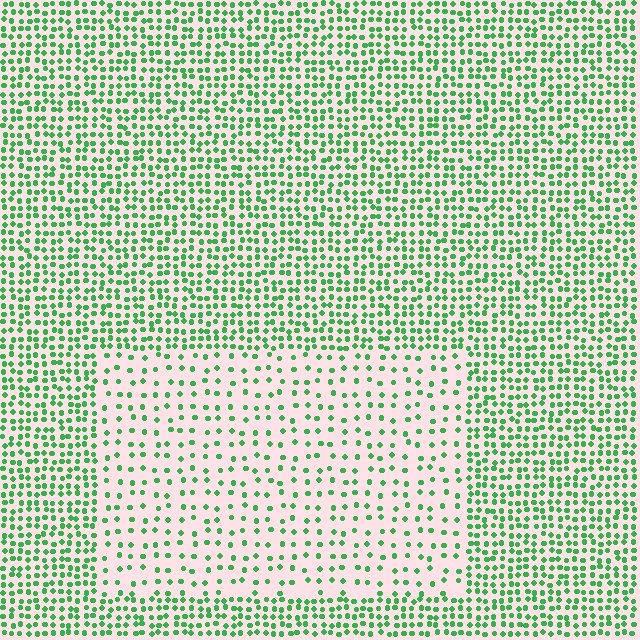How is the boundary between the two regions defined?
The boundary is defined by a change in element density (approximately 2.3x ratio). All elements are the same color, size, and shape.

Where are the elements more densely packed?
The elements are more densely packed outside the rectangle boundary.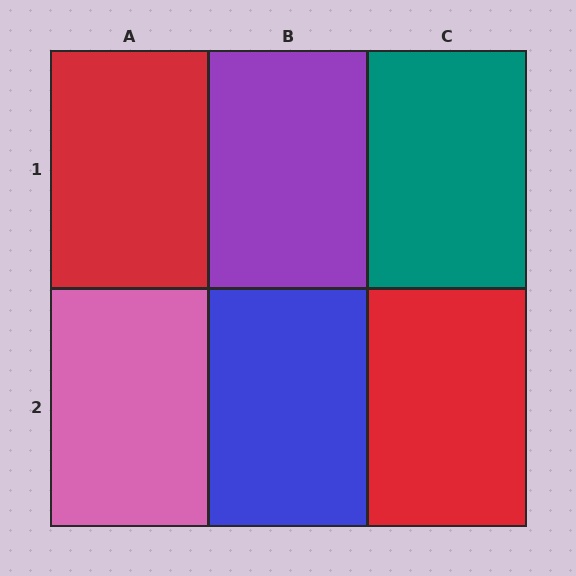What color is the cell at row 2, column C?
Red.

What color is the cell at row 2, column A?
Pink.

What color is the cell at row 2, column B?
Blue.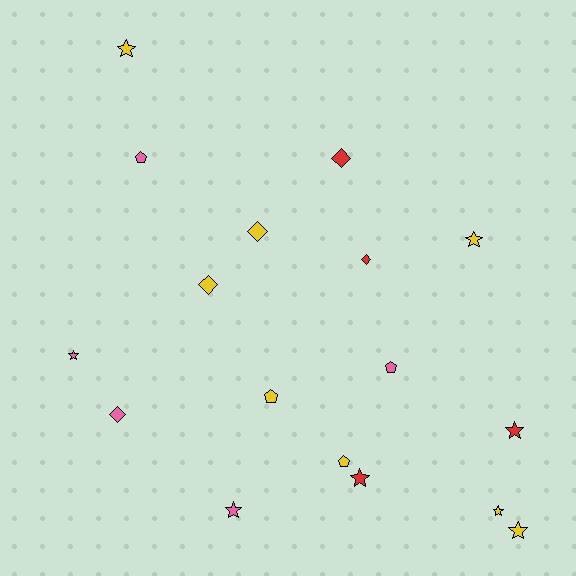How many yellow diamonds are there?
There are 2 yellow diamonds.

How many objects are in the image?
There are 17 objects.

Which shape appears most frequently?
Star, with 8 objects.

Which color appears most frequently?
Yellow, with 8 objects.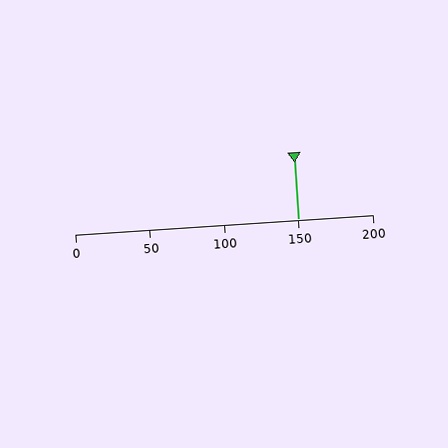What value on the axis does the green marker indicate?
The marker indicates approximately 150.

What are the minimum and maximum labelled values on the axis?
The axis runs from 0 to 200.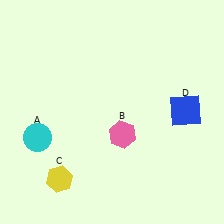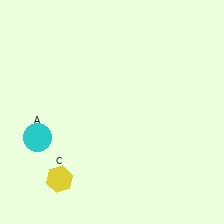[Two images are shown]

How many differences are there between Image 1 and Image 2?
There are 2 differences between the two images.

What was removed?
The pink hexagon (B), the blue square (D) were removed in Image 2.